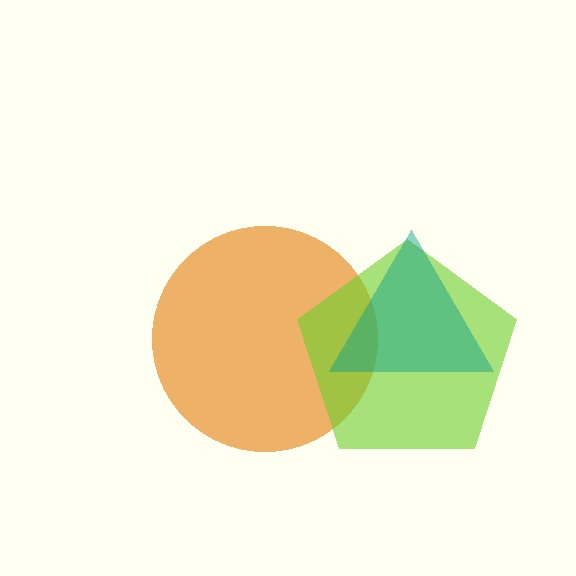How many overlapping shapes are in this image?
There are 3 overlapping shapes in the image.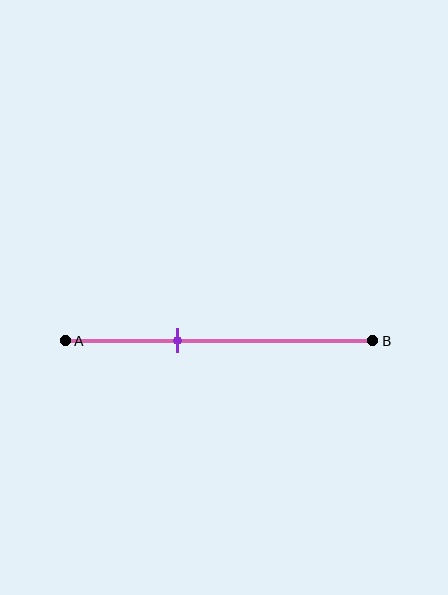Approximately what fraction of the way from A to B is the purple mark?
The purple mark is approximately 35% of the way from A to B.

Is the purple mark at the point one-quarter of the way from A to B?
No, the mark is at about 35% from A, not at the 25% one-quarter point.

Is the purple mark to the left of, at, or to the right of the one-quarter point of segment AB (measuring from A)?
The purple mark is to the right of the one-quarter point of segment AB.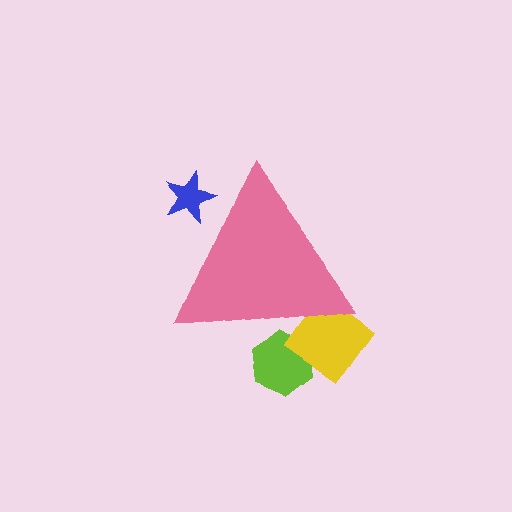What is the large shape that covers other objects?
A pink triangle.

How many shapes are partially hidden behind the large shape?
3 shapes are partially hidden.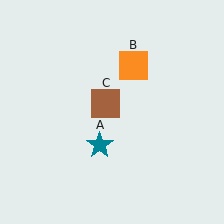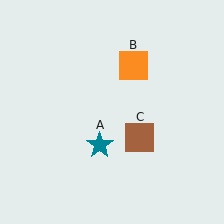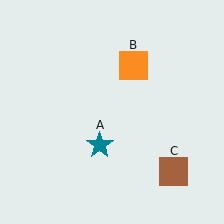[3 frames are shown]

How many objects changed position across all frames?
1 object changed position: brown square (object C).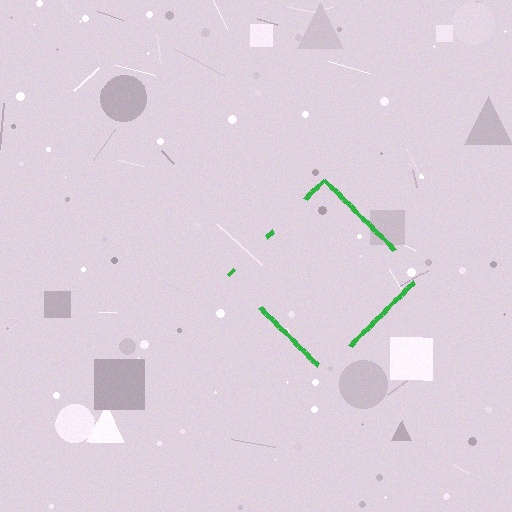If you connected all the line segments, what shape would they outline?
They would outline a diamond.